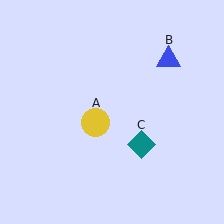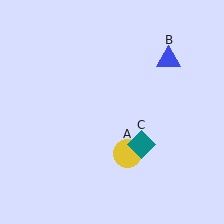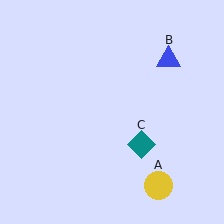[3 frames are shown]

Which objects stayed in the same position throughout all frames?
Blue triangle (object B) and teal diamond (object C) remained stationary.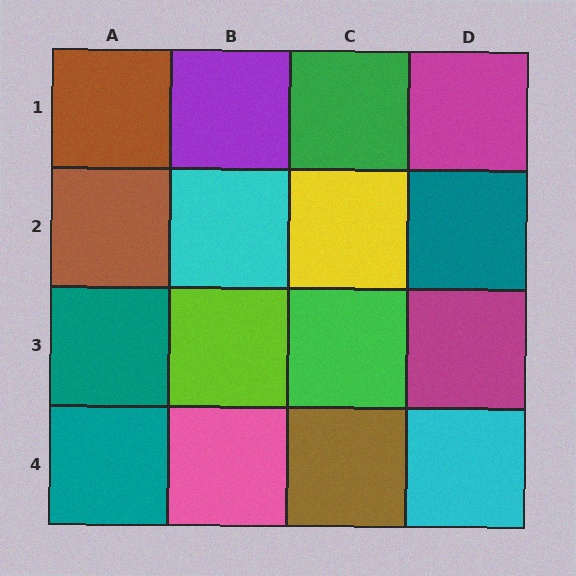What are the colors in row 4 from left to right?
Teal, pink, brown, cyan.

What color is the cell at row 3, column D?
Magenta.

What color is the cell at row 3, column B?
Lime.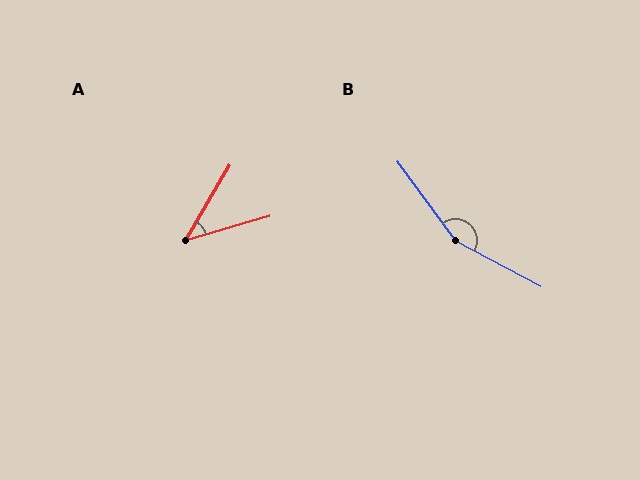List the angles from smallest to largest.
A (44°), B (154°).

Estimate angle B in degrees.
Approximately 154 degrees.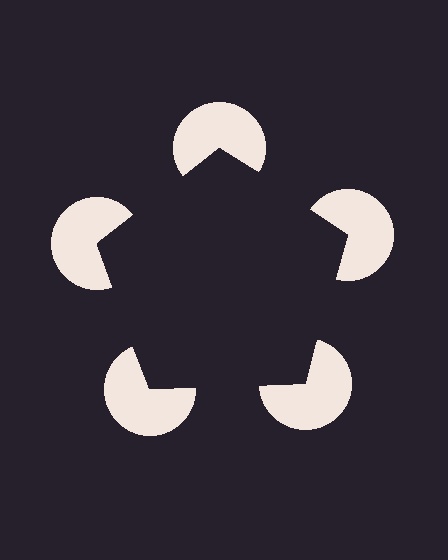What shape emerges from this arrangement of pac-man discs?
An illusory pentagon — its edges are inferred from the aligned wedge cuts in the pac-man discs, not physically drawn.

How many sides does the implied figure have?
5 sides.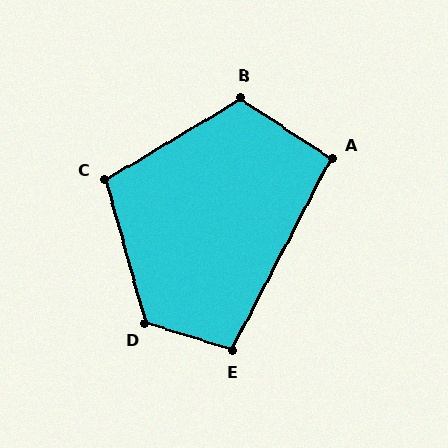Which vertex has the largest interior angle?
D, at approximately 123 degrees.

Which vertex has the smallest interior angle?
A, at approximately 96 degrees.